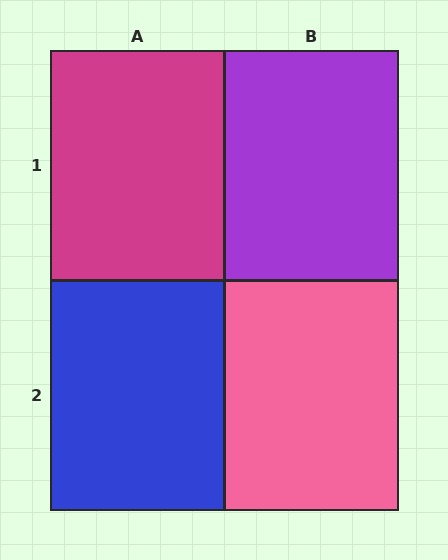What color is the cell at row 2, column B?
Pink.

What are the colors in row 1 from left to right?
Magenta, purple.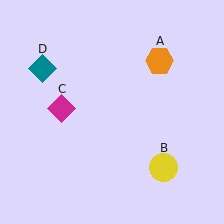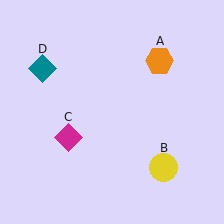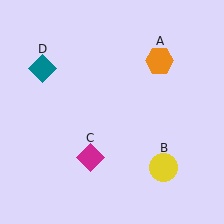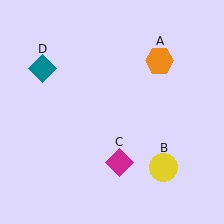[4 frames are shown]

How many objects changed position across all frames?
1 object changed position: magenta diamond (object C).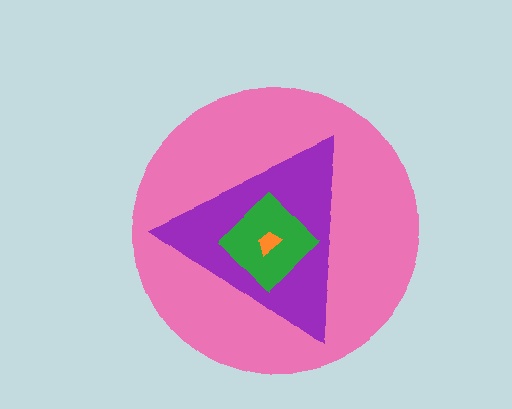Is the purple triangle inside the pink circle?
Yes.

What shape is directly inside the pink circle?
The purple triangle.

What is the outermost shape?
The pink circle.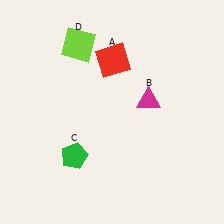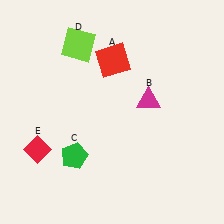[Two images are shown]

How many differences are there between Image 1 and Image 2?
There is 1 difference between the two images.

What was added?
A red diamond (E) was added in Image 2.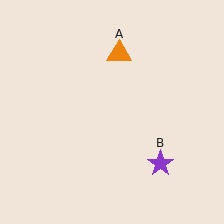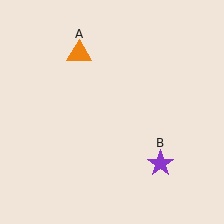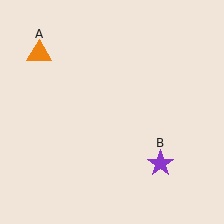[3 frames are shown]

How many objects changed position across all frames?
1 object changed position: orange triangle (object A).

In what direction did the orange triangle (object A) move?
The orange triangle (object A) moved left.